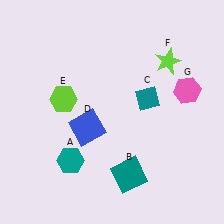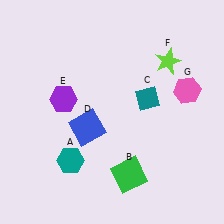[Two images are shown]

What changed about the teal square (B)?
In Image 1, B is teal. In Image 2, it changed to green.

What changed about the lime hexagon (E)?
In Image 1, E is lime. In Image 2, it changed to purple.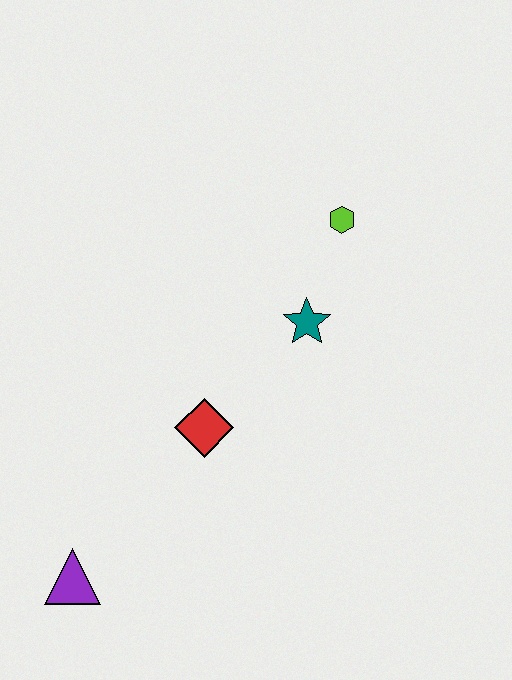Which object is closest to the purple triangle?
The red diamond is closest to the purple triangle.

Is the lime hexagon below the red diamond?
No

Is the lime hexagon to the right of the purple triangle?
Yes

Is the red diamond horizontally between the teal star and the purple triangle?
Yes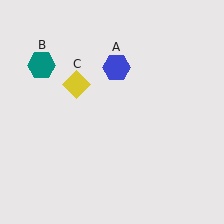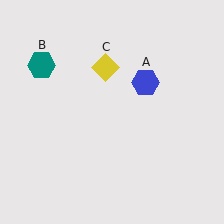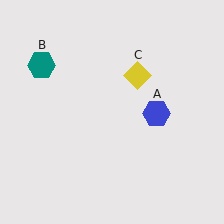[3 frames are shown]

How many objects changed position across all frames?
2 objects changed position: blue hexagon (object A), yellow diamond (object C).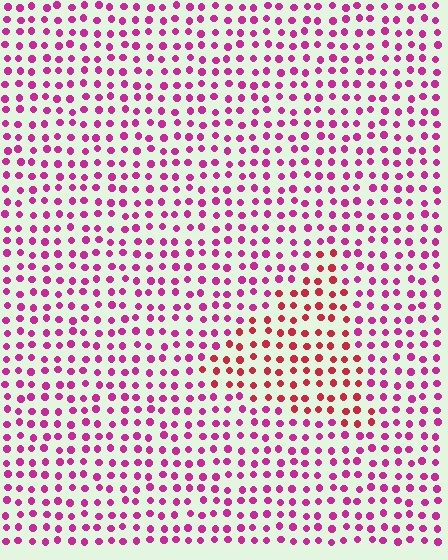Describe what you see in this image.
The image is filled with small magenta elements in a uniform arrangement. A triangle-shaped region is visible where the elements are tinted to a slightly different hue, forming a subtle color boundary.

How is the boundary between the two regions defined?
The boundary is defined purely by a slight shift in hue (about 33 degrees). Spacing, size, and orientation are identical on both sides.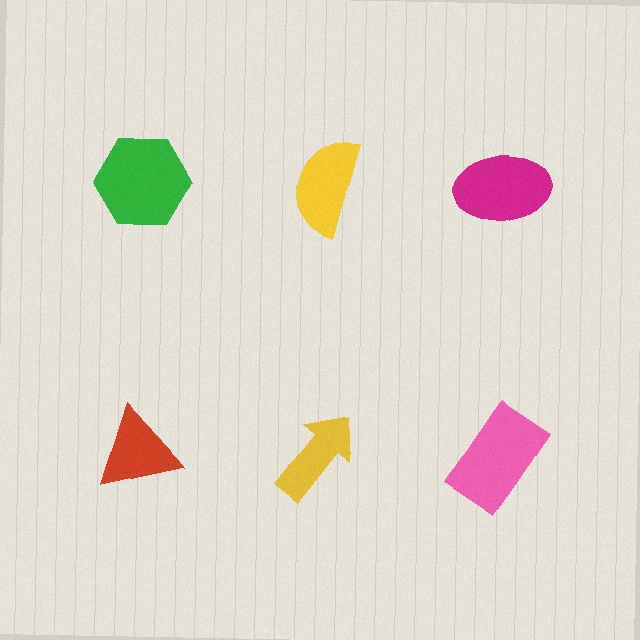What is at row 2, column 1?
A red triangle.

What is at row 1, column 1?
A green hexagon.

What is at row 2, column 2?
A yellow arrow.